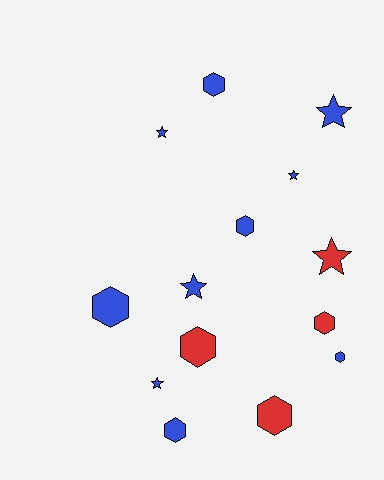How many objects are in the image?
There are 14 objects.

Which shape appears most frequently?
Hexagon, with 8 objects.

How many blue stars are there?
There are 5 blue stars.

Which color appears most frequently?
Blue, with 10 objects.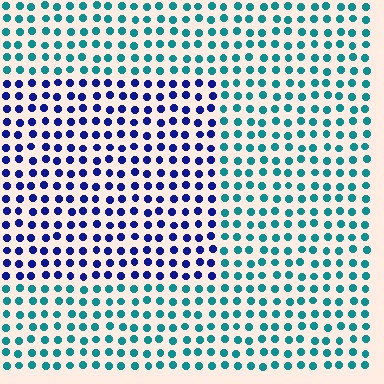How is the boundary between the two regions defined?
The boundary is defined purely by a slight shift in hue (about 55 degrees). Spacing, size, and orientation are identical on both sides.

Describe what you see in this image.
The image is filled with small teal elements in a uniform arrangement. A rectangle-shaped region is visible where the elements are tinted to a slightly different hue, forming a subtle color boundary.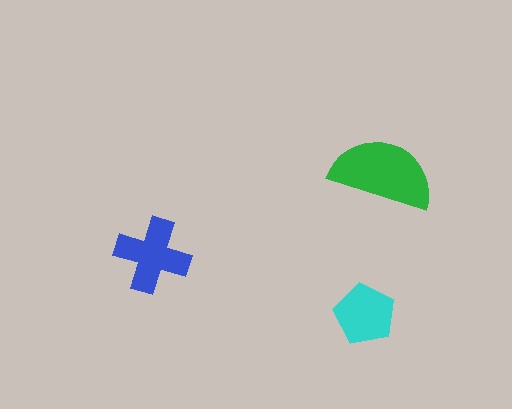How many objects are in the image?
There are 3 objects in the image.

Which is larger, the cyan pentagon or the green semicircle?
The green semicircle.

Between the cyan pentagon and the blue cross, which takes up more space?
The blue cross.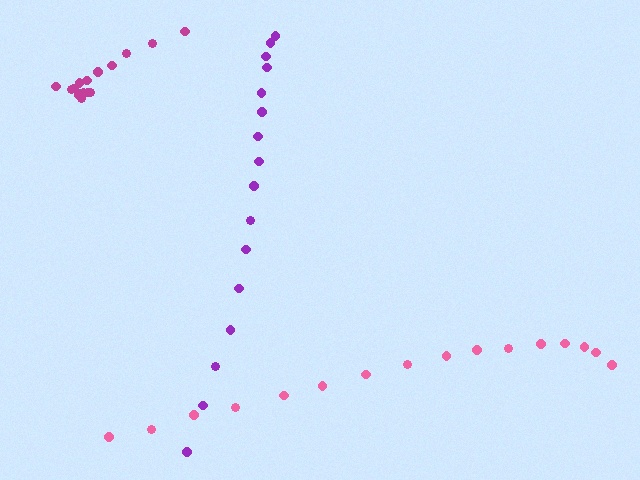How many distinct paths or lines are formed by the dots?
There are 3 distinct paths.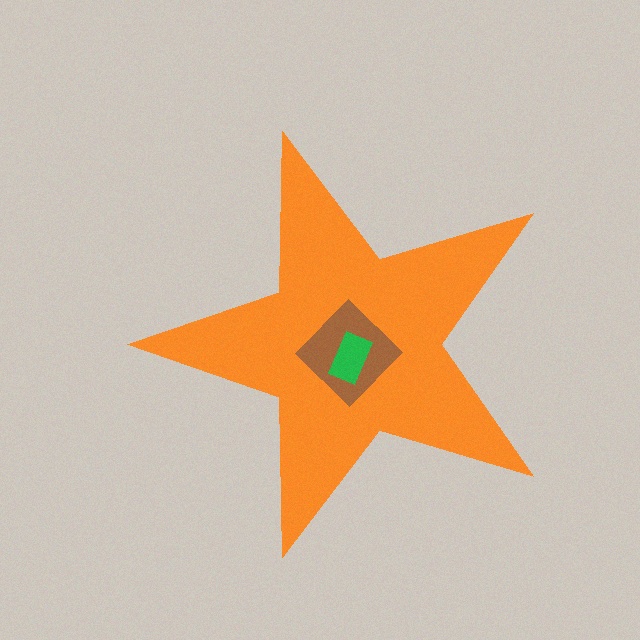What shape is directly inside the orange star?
The brown diamond.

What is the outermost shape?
The orange star.